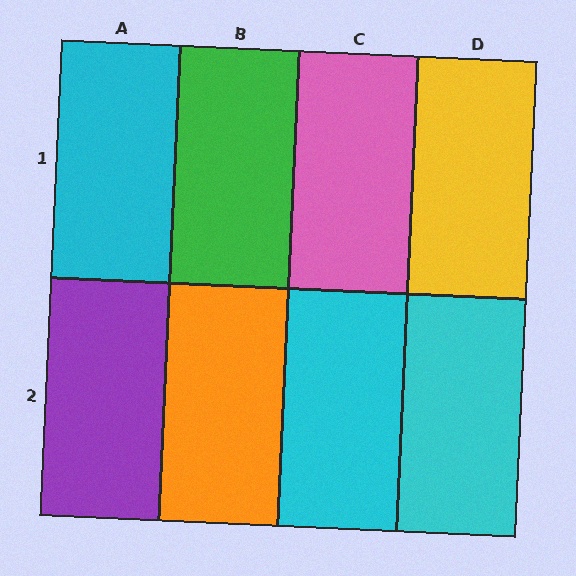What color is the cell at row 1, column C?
Pink.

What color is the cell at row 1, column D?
Yellow.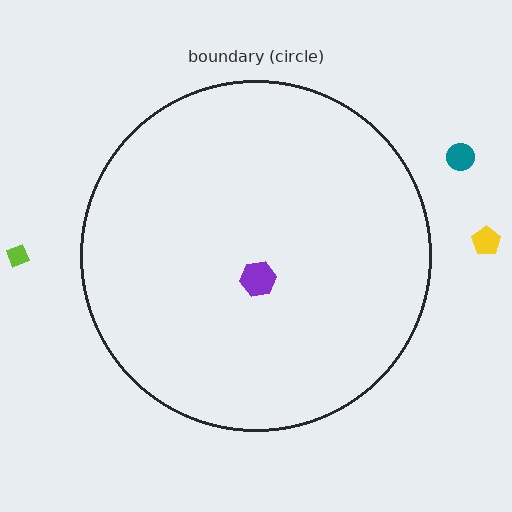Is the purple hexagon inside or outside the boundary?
Inside.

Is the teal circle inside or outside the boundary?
Outside.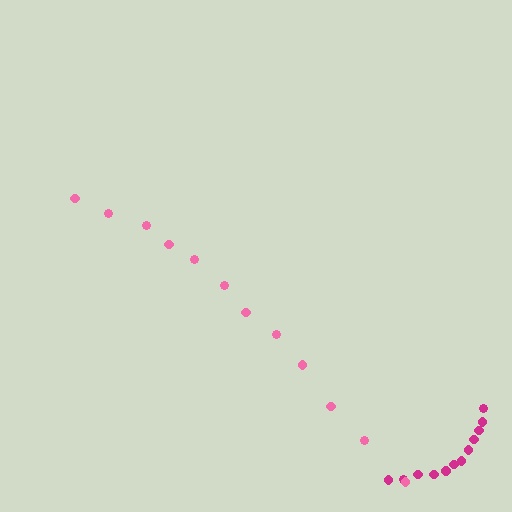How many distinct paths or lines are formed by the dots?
There are 2 distinct paths.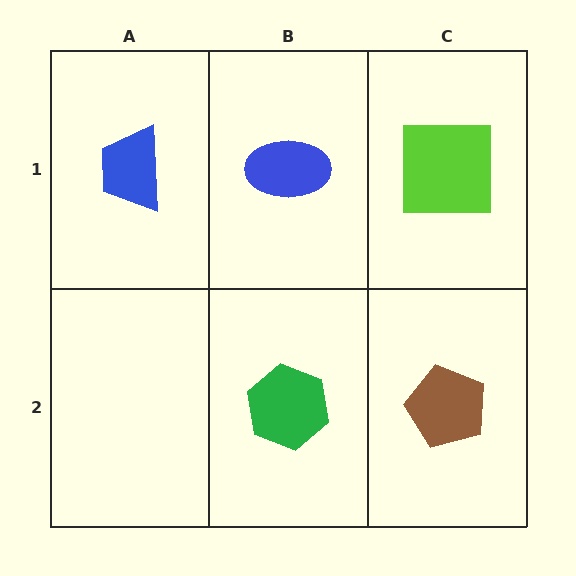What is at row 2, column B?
A green hexagon.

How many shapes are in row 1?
3 shapes.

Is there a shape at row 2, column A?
No, that cell is empty.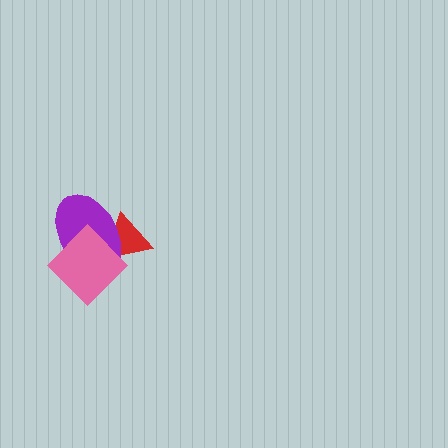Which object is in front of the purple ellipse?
The pink diamond is in front of the purple ellipse.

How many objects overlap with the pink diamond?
2 objects overlap with the pink diamond.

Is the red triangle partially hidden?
Yes, it is partially covered by another shape.